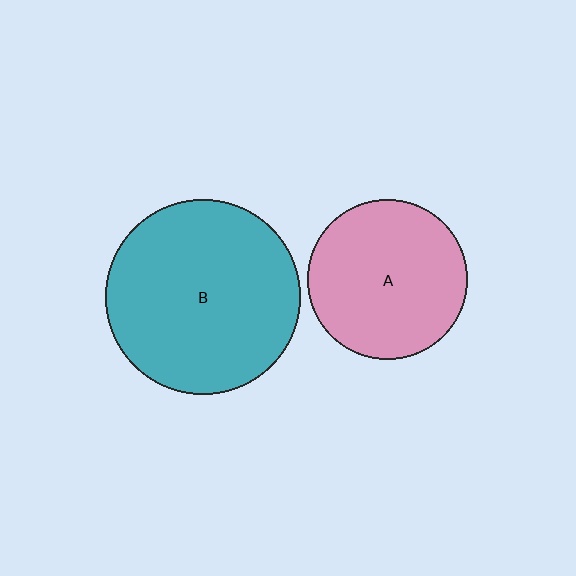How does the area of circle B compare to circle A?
Approximately 1.5 times.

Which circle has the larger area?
Circle B (teal).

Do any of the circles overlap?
No, none of the circles overlap.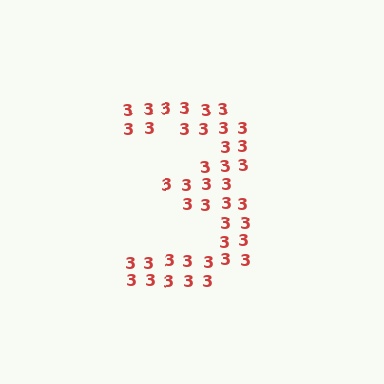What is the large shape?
The large shape is the digit 3.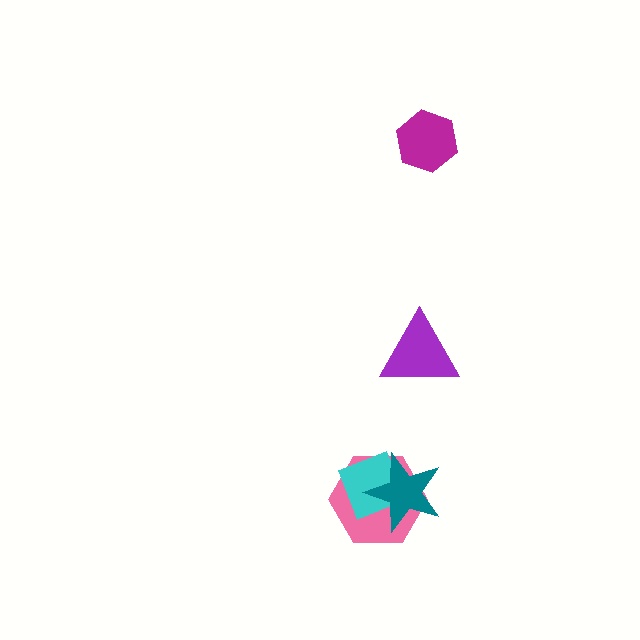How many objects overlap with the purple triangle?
0 objects overlap with the purple triangle.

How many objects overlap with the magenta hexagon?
0 objects overlap with the magenta hexagon.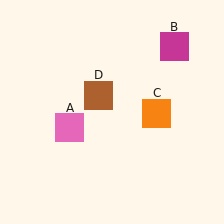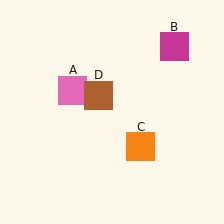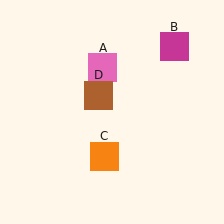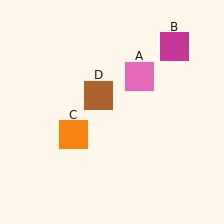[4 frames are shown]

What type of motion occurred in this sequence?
The pink square (object A), orange square (object C) rotated clockwise around the center of the scene.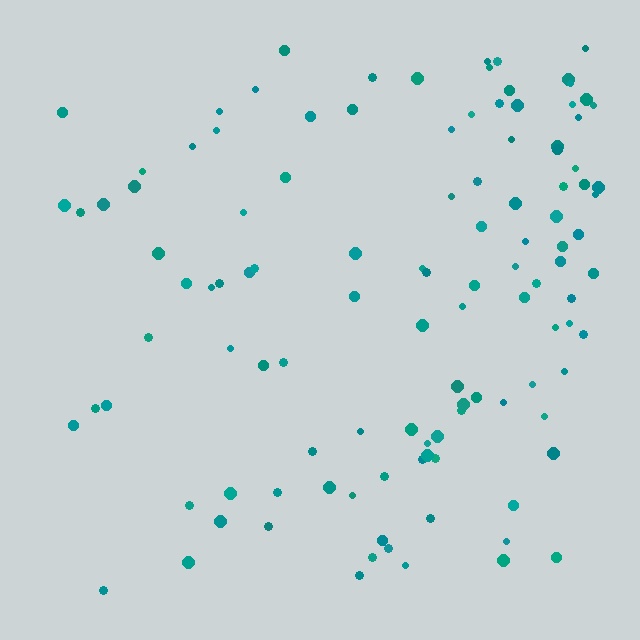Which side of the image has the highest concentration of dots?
The right.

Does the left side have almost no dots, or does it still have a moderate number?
Still a moderate number, just noticeably fewer than the right.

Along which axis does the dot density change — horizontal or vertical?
Horizontal.